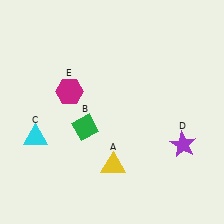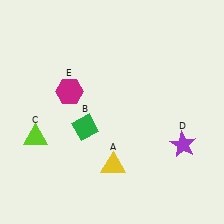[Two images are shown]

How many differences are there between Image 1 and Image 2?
There is 1 difference between the two images.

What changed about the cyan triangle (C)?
In Image 1, C is cyan. In Image 2, it changed to lime.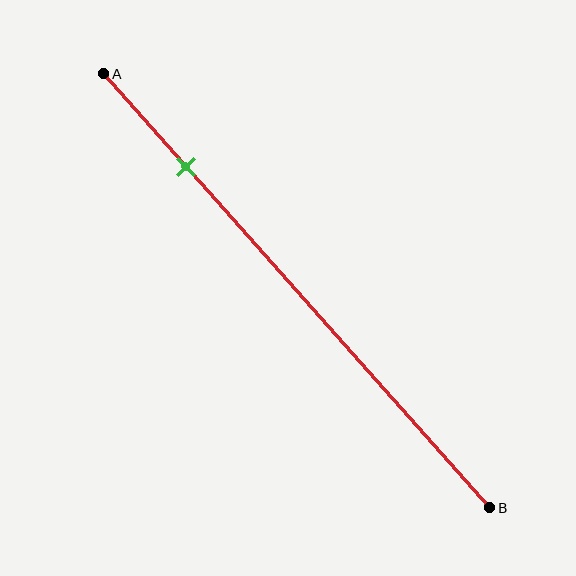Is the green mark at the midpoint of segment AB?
No, the mark is at about 20% from A, not at the 50% midpoint.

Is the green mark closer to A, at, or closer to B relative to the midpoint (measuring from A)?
The green mark is closer to point A than the midpoint of segment AB.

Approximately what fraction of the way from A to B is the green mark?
The green mark is approximately 20% of the way from A to B.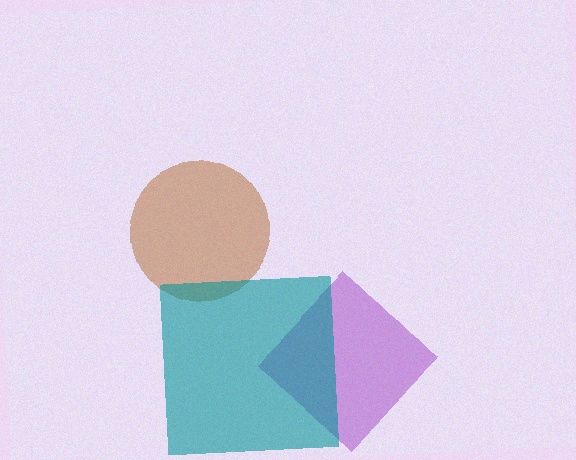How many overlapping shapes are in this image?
There are 3 overlapping shapes in the image.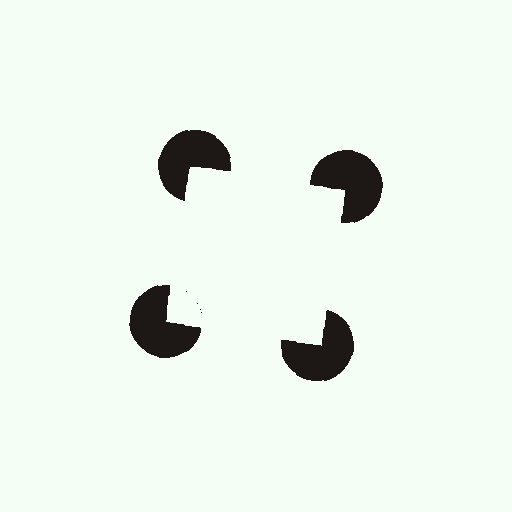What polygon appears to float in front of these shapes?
An illusory square — its edges are inferred from the aligned wedge cuts in the pac-man discs, not physically drawn.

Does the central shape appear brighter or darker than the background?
It typically appears slightly brighter than the background, even though no actual brightness change is drawn.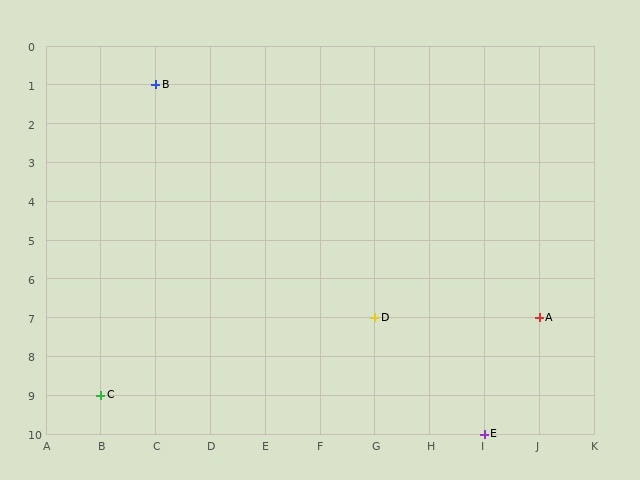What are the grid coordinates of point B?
Point B is at grid coordinates (C, 1).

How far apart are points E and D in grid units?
Points E and D are 2 columns and 3 rows apart (about 3.6 grid units diagonally).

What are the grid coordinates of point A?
Point A is at grid coordinates (J, 7).